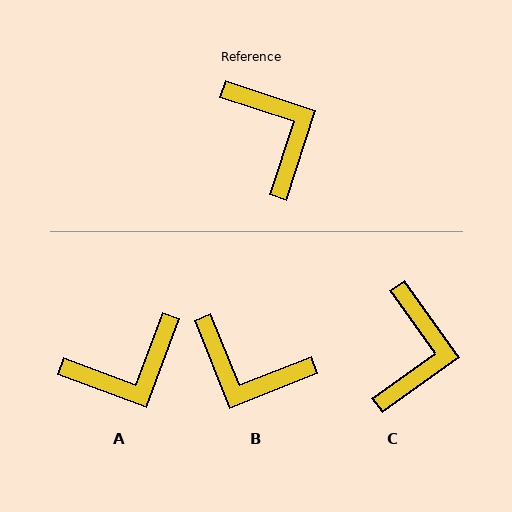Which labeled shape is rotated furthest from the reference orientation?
B, about 140 degrees away.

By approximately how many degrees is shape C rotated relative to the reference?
Approximately 36 degrees clockwise.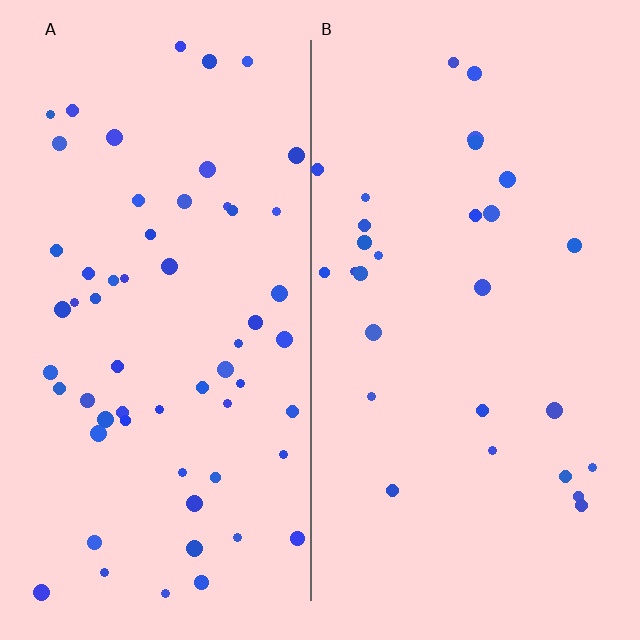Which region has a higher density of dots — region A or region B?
A (the left).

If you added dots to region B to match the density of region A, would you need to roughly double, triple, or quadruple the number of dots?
Approximately double.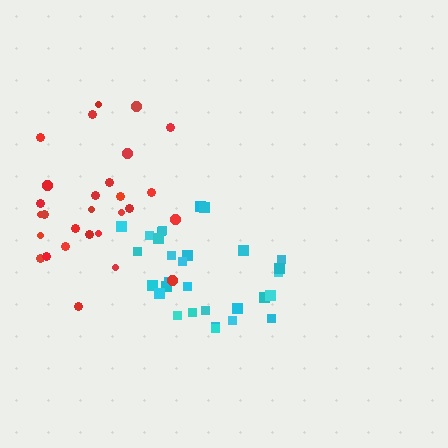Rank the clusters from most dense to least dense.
cyan, red.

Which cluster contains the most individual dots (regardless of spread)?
Cyan (30).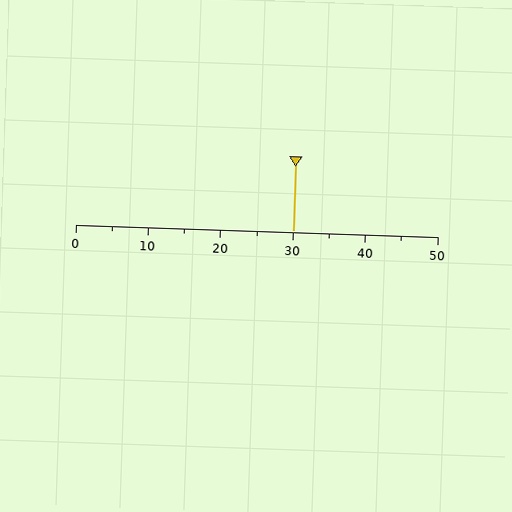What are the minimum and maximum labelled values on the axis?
The axis runs from 0 to 50.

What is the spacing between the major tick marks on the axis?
The major ticks are spaced 10 apart.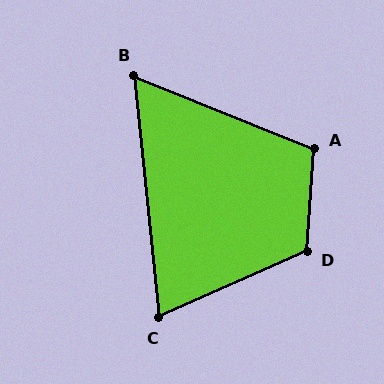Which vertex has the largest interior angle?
D, at approximately 118 degrees.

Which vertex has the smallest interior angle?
B, at approximately 62 degrees.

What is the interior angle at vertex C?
Approximately 72 degrees (acute).